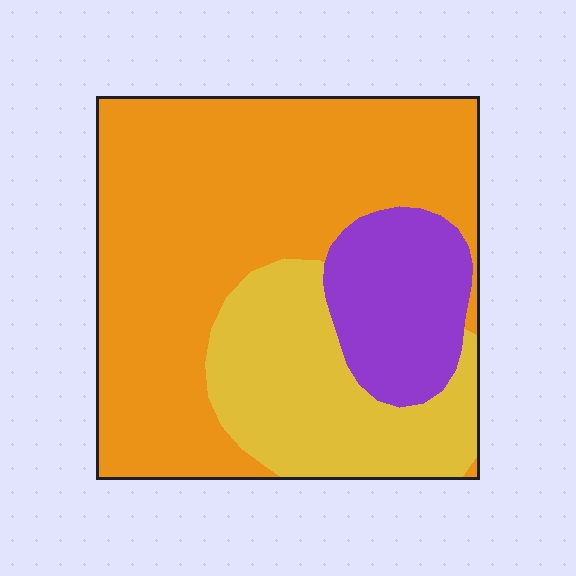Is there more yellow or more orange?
Orange.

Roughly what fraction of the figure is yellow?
Yellow covers roughly 25% of the figure.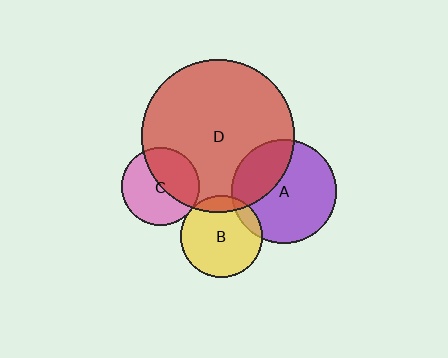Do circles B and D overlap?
Yes.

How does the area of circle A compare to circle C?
Approximately 1.8 times.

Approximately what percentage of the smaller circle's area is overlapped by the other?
Approximately 15%.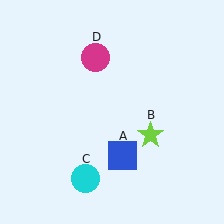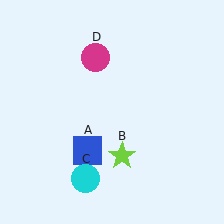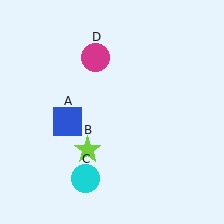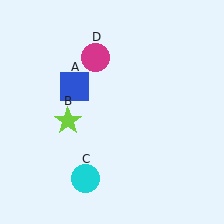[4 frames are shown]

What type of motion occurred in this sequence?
The blue square (object A), lime star (object B) rotated clockwise around the center of the scene.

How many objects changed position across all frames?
2 objects changed position: blue square (object A), lime star (object B).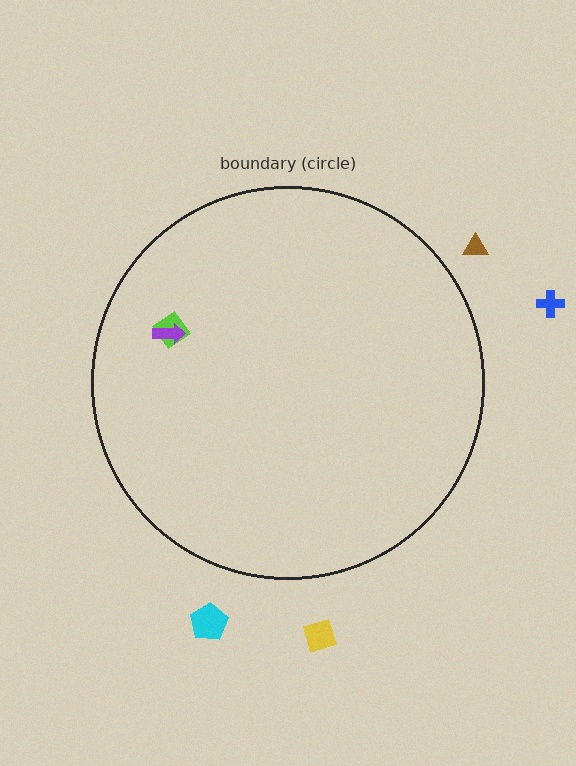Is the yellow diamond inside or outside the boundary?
Outside.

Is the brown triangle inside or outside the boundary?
Outside.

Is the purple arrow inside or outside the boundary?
Inside.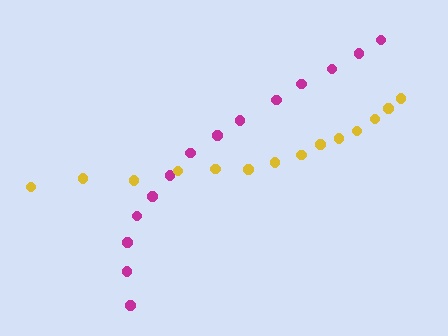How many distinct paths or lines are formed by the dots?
There are 2 distinct paths.